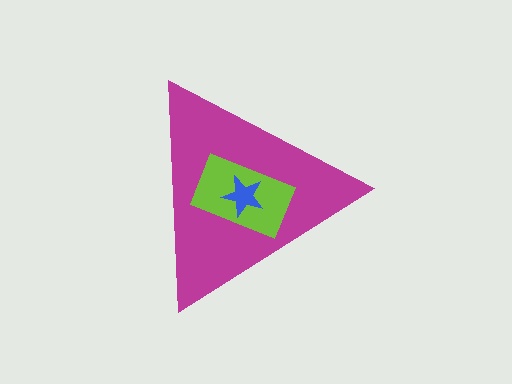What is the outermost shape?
The magenta triangle.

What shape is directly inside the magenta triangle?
The lime rectangle.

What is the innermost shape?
The blue star.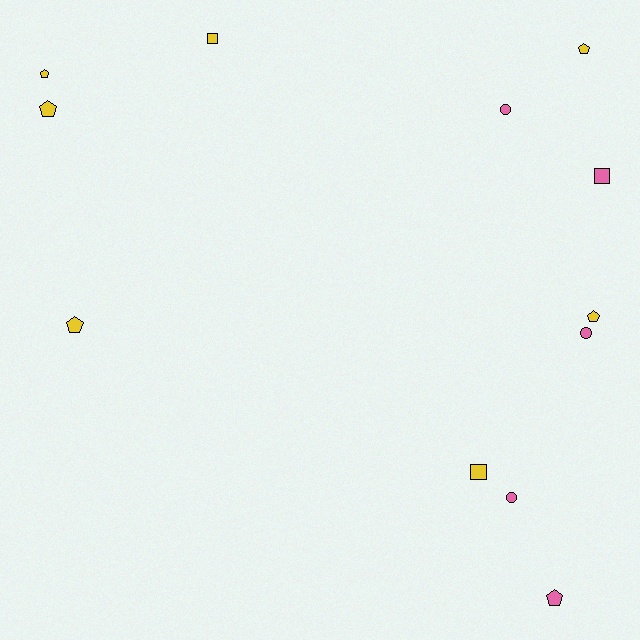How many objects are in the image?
There are 12 objects.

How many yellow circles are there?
There are no yellow circles.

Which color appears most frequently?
Yellow, with 7 objects.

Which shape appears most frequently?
Pentagon, with 6 objects.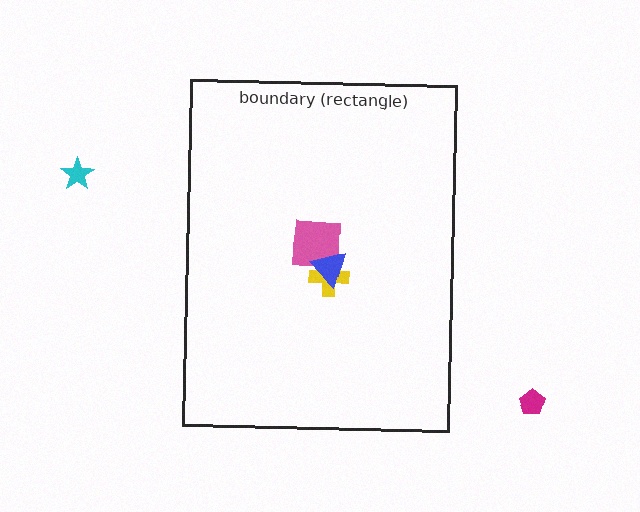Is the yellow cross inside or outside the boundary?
Inside.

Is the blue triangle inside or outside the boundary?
Inside.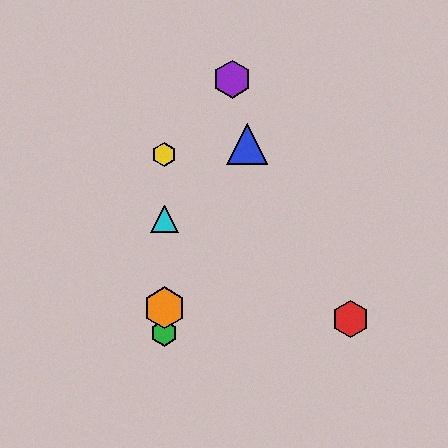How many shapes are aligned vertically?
4 shapes (the green hexagon, the yellow hexagon, the orange hexagon, the cyan triangle) are aligned vertically.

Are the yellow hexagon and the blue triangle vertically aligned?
No, the yellow hexagon is at x≈164 and the blue triangle is at x≈247.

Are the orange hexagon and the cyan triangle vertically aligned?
Yes, both are at x≈164.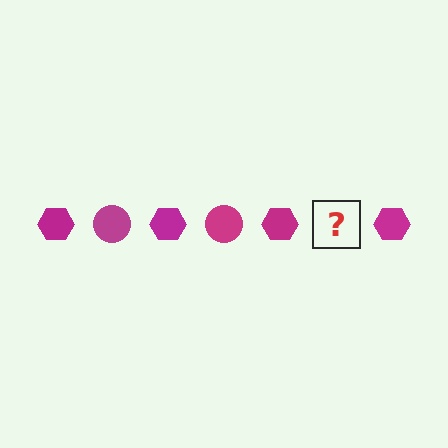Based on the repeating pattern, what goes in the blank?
The blank should be a magenta circle.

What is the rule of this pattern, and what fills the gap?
The rule is that the pattern cycles through hexagon, circle shapes in magenta. The gap should be filled with a magenta circle.